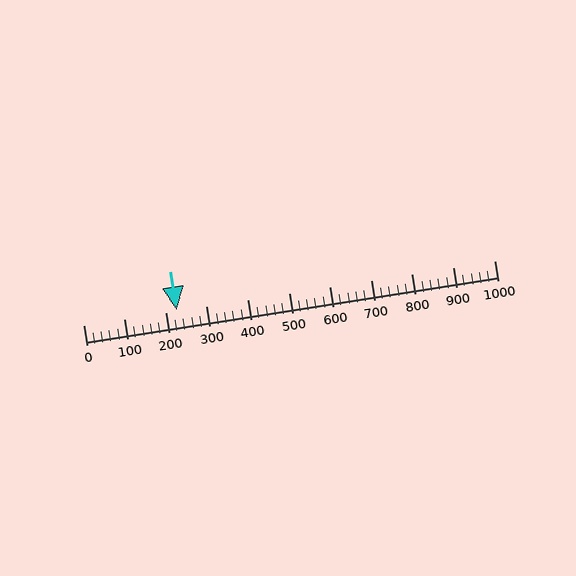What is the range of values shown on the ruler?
The ruler shows values from 0 to 1000.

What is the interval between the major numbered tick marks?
The major tick marks are spaced 100 units apart.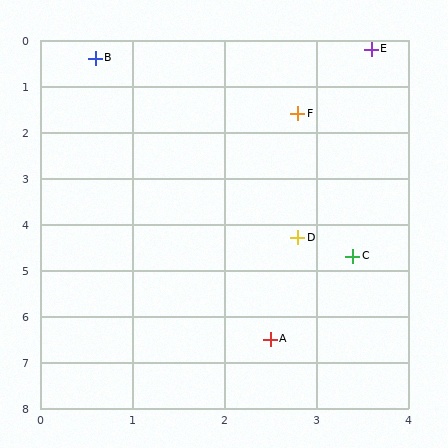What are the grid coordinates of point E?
Point E is at approximately (3.6, 0.2).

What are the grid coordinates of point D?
Point D is at approximately (2.8, 4.3).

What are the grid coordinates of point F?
Point F is at approximately (2.8, 1.6).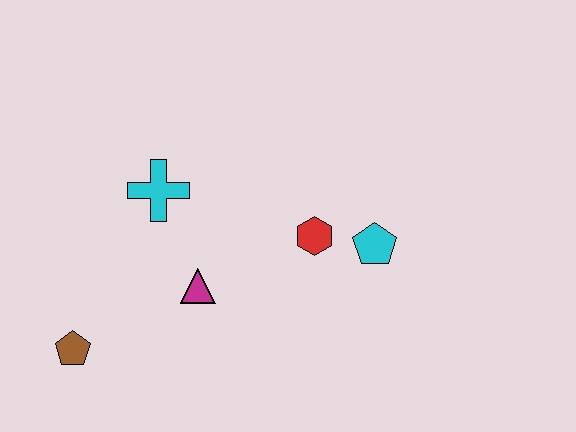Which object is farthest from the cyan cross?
The cyan pentagon is farthest from the cyan cross.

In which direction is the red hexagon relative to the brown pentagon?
The red hexagon is to the right of the brown pentagon.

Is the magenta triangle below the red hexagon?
Yes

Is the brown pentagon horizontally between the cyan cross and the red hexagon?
No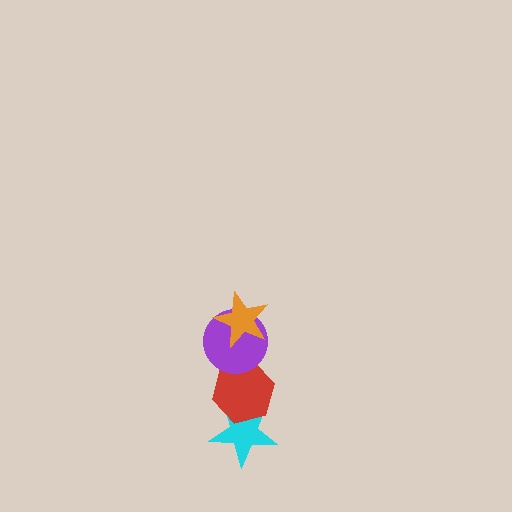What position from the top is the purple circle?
The purple circle is 2nd from the top.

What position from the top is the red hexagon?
The red hexagon is 3rd from the top.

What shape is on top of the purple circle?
The orange star is on top of the purple circle.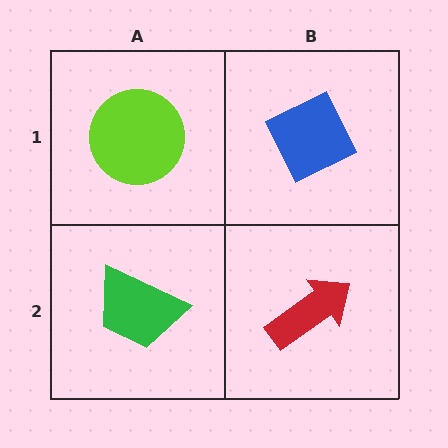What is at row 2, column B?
A red arrow.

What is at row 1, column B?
A blue diamond.